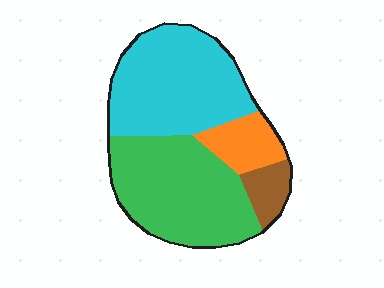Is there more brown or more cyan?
Cyan.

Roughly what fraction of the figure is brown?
Brown covers about 5% of the figure.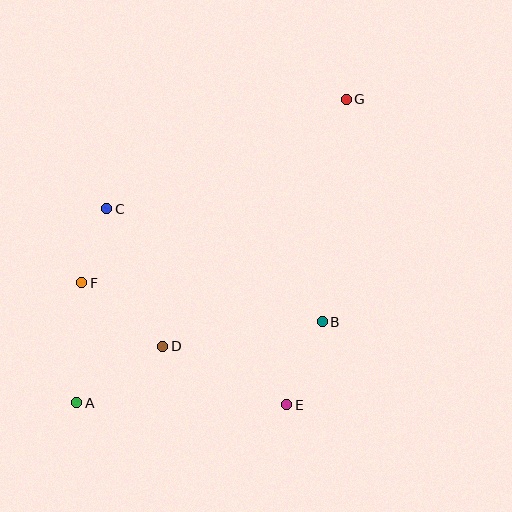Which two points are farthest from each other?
Points A and G are farthest from each other.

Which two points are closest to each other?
Points C and F are closest to each other.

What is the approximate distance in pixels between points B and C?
The distance between B and C is approximately 244 pixels.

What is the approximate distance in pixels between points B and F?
The distance between B and F is approximately 244 pixels.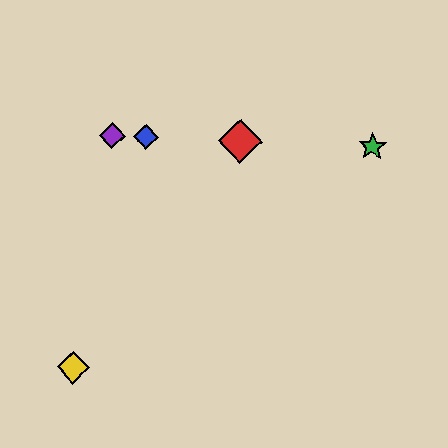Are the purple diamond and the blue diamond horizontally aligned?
Yes, both are at y≈135.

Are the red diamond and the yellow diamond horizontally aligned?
No, the red diamond is at y≈141 and the yellow diamond is at y≈368.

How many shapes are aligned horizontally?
4 shapes (the red diamond, the blue diamond, the green star, the purple diamond) are aligned horizontally.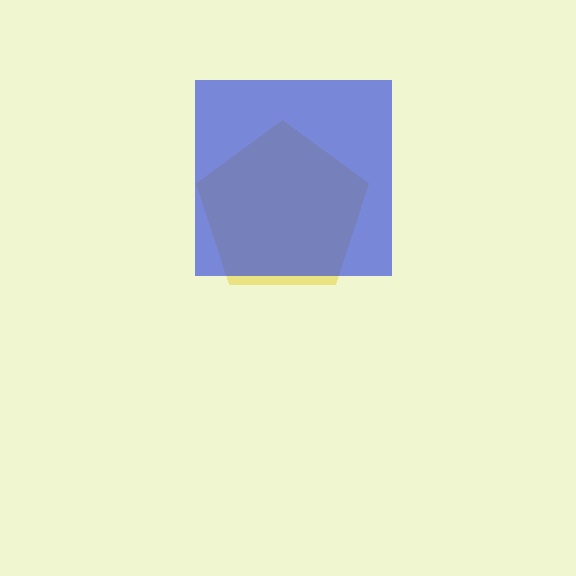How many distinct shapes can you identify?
There are 2 distinct shapes: a yellow pentagon, a blue square.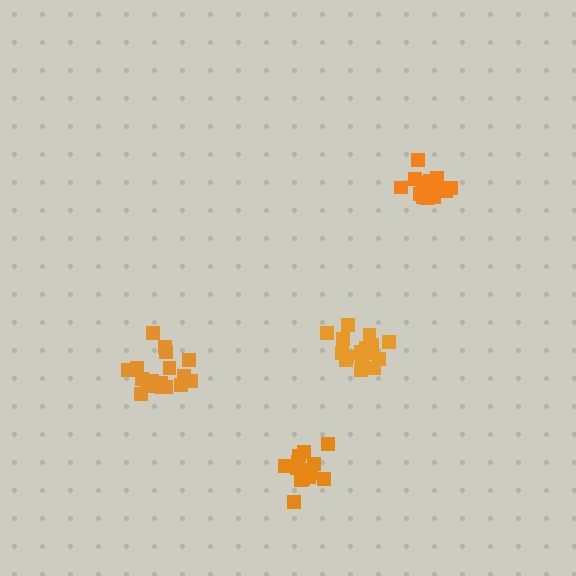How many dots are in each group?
Group 1: 18 dots, Group 2: 15 dots, Group 3: 16 dots, Group 4: 16 dots (65 total).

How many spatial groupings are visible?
There are 4 spatial groupings.